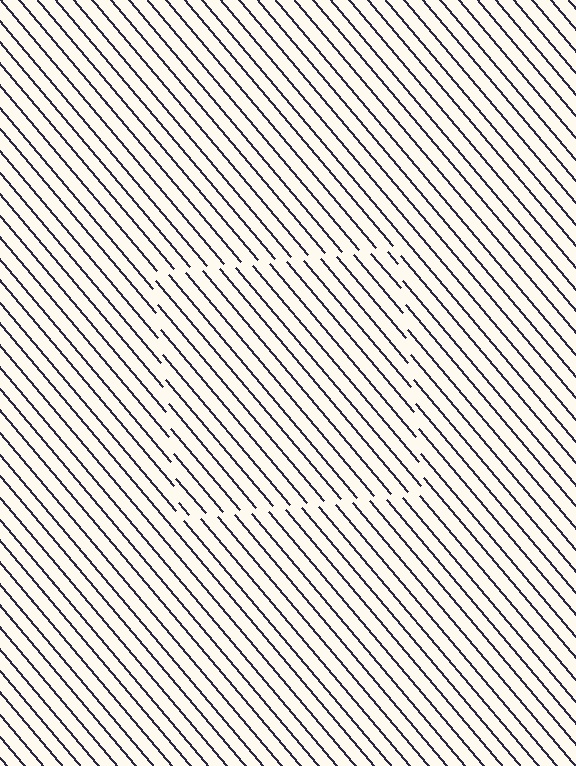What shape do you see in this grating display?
An illusory square. The interior of the shape contains the same grating, shifted by half a period — the contour is defined by the phase discontinuity where line-ends from the inner and outer gratings abut.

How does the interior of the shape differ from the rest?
The interior of the shape contains the same grating, shifted by half a period — the contour is defined by the phase discontinuity where line-ends from the inner and outer gratings abut.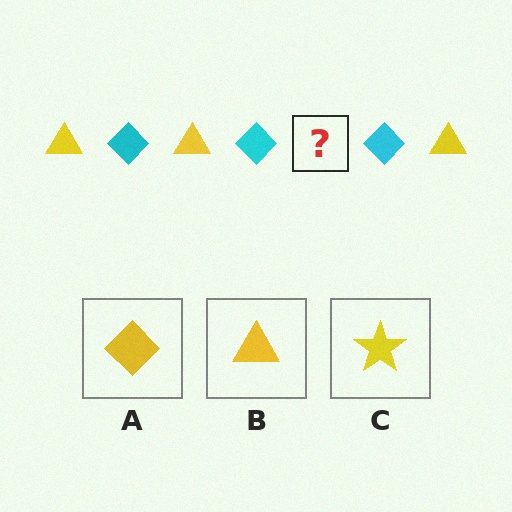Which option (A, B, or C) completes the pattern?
B.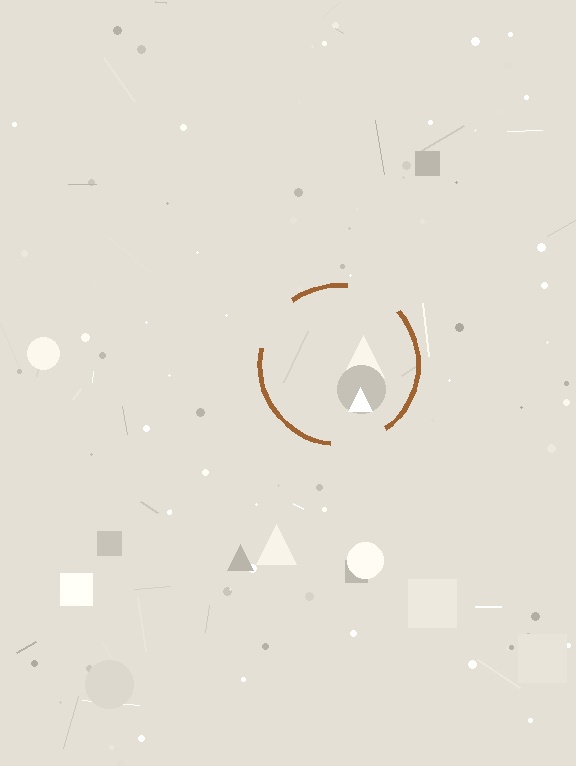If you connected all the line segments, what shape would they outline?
They would outline a circle.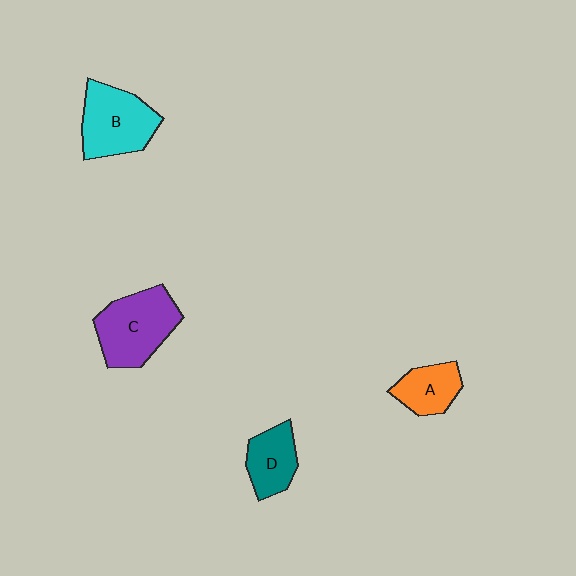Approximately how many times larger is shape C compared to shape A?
Approximately 1.8 times.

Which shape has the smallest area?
Shape A (orange).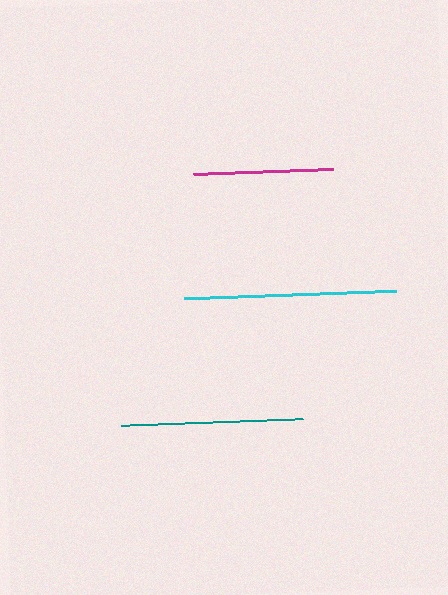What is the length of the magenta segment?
The magenta segment is approximately 139 pixels long.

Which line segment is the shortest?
The magenta line is the shortest at approximately 139 pixels.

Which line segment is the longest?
The cyan line is the longest at approximately 211 pixels.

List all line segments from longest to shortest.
From longest to shortest: cyan, teal, magenta.